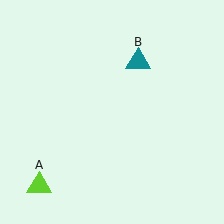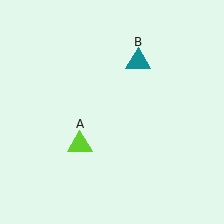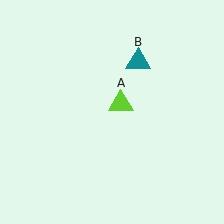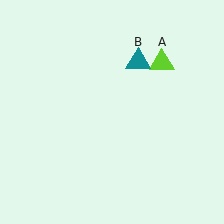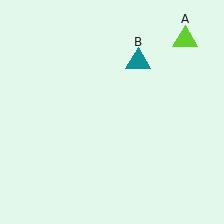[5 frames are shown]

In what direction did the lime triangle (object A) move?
The lime triangle (object A) moved up and to the right.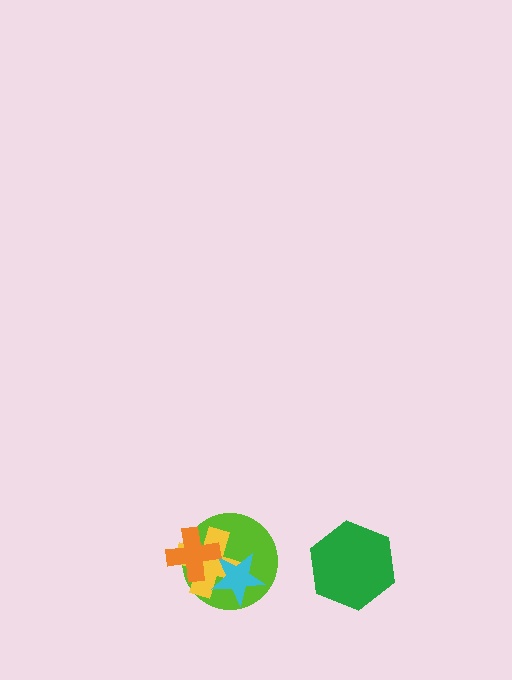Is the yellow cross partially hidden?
Yes, it is partially covered by another shape.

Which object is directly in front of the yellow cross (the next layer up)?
The cyan star is directly in front of the yellow cross.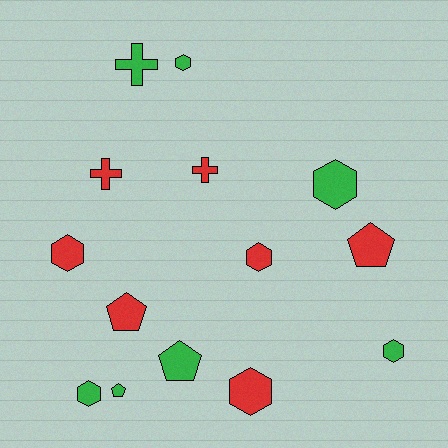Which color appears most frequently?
Green, with 7 objects.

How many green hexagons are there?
There are 4 green hexagons.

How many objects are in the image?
There are 14 objects.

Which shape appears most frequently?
Hexagon, with 7 objects.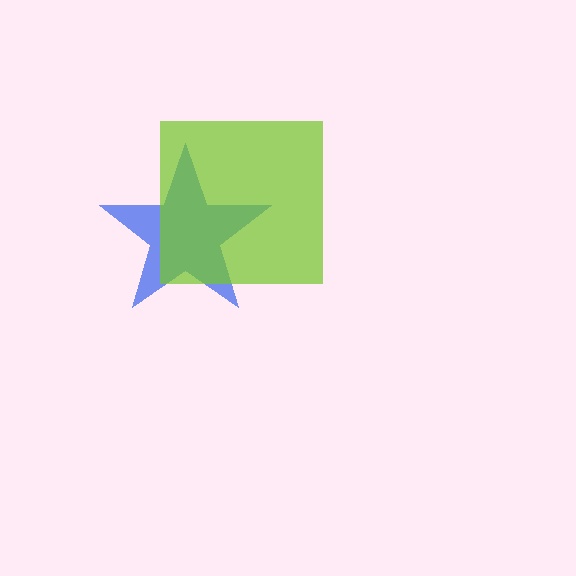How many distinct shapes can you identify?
There are 2 distinct shapes: a blue star, a lime square.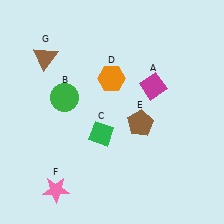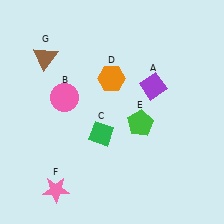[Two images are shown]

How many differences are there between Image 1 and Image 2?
There are 3 differences between the two images.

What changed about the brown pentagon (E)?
In Image 1, E is brown. In Image 2, it changed to green.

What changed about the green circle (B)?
In Image 1, B is green. In Image 2, it changed to pink.